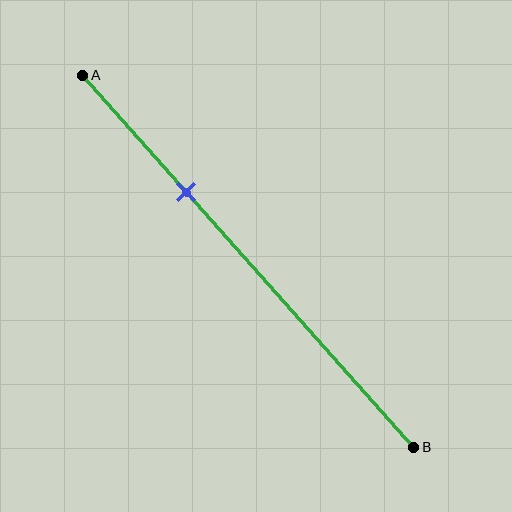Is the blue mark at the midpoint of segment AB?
No, the mark is at about 30% from A, not at the 50% midpoint.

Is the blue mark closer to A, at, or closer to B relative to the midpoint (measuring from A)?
The blue mark is closer to point A than the midpoint of segment AB.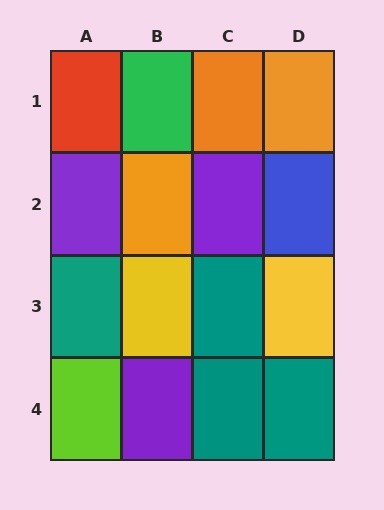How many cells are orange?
3 cells are orange.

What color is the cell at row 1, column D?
Orange.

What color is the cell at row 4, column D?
Teal.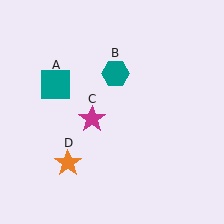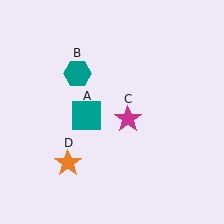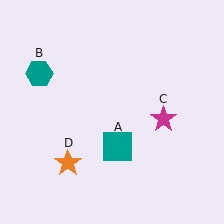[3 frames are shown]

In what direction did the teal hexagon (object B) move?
The teal hexagon (object B) moved left.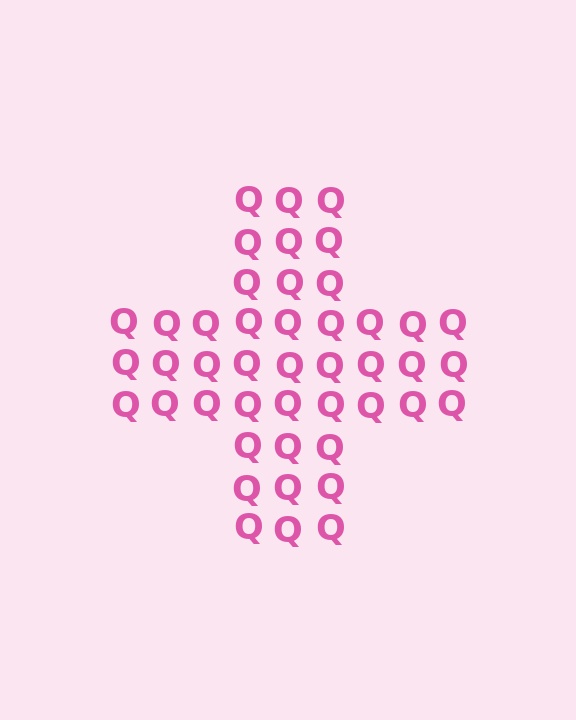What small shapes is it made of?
It is made of small letter Q's.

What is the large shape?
The large shape is a cross.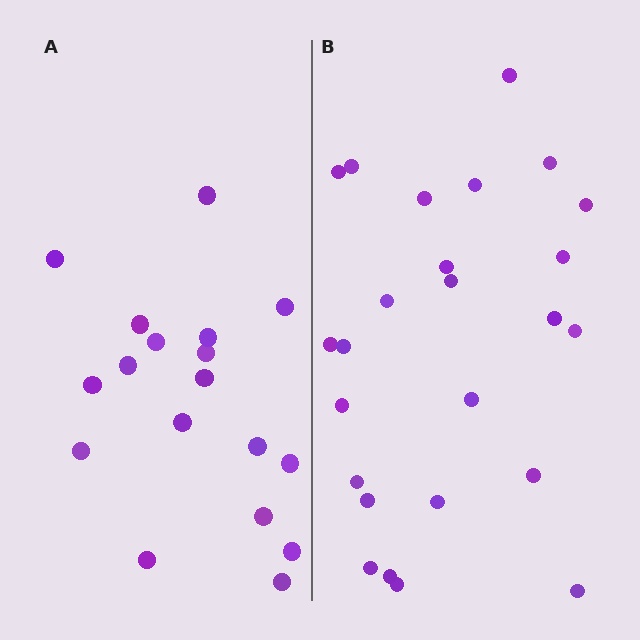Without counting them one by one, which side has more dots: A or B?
Region B (the right region) has more dots.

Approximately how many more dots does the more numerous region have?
Region B has roughly 8 or so more dots than region A.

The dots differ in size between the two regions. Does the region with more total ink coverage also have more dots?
No. Region A has more total ink coverage because its dots are larger, but region B actually contains more individual dots. Total area can be misleading — the number of items is what matters here.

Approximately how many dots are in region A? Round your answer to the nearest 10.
About 20 dots. (The exact count is 18, which rounds to 20.)